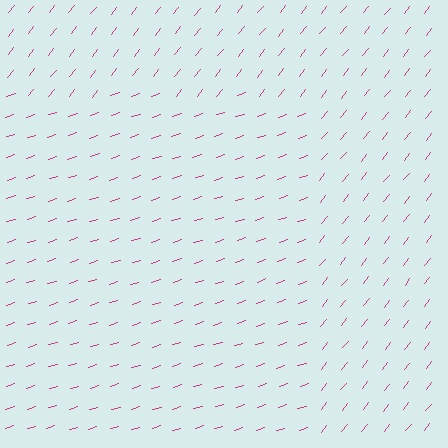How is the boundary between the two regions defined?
The boundary is defined purely by a change in line orientation (approximately 33 degrees difference). All lines are the same color and thickness.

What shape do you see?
I see a rectangle.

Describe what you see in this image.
The image is filled with small magenta line segments. A rectangle region in the image has lines oriented differently from the surrounding lines, creating a visible texture boundary.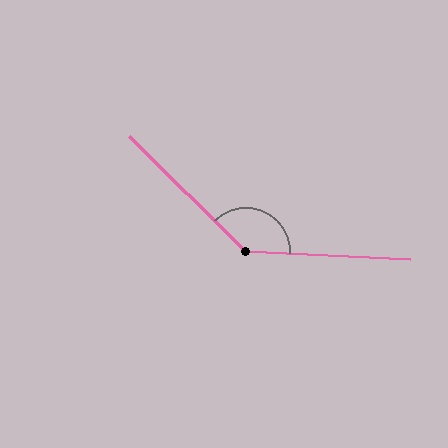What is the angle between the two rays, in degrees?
Approximately 138 degrees.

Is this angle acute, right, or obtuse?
It is obtuse.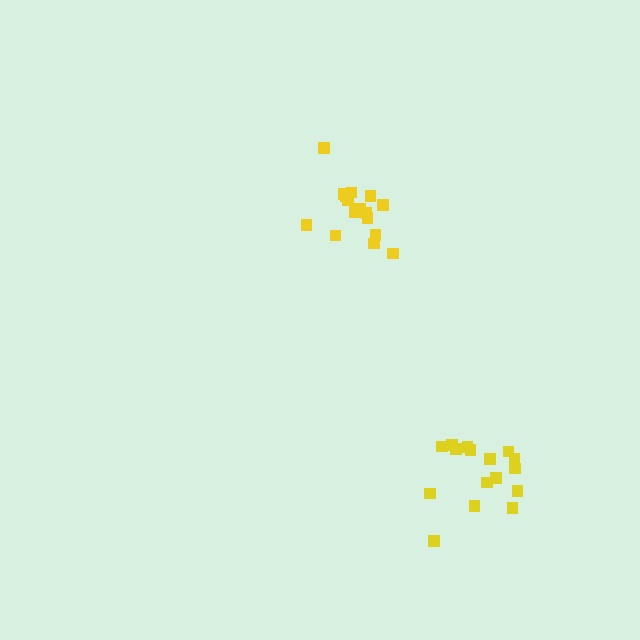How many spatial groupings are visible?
There are 2 spatial groupings.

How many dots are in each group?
Group 1: 16 dots, Group 2: 17 dots (33 total).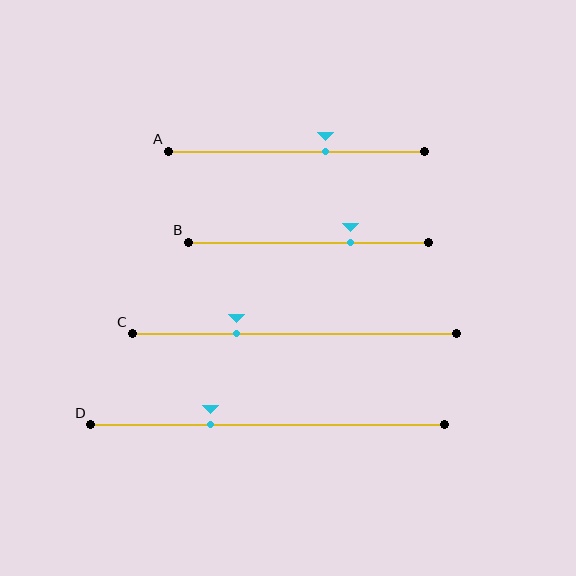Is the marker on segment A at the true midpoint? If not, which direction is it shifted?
No, the marker on segment A is shifted to the right by about 11% of the segment length.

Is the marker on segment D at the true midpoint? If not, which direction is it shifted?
No, the marker on segment D is shifted to the left by about 16% of the segment length.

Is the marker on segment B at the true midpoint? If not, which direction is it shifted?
No, the marker on segment B is shifted to the right by about 17% of the segment length.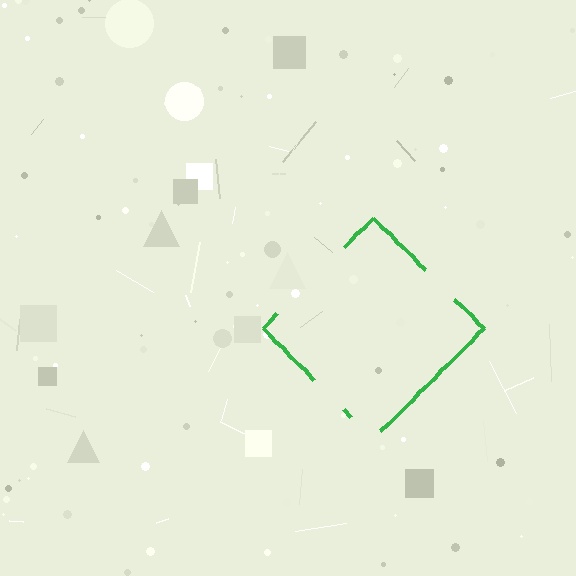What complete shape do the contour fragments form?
The contour fragments form a diamond.